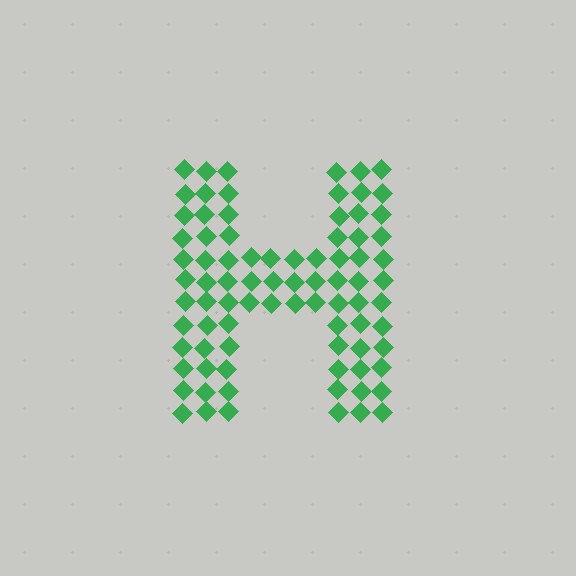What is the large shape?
The large shape is the letter H.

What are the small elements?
The small elements are diamonds.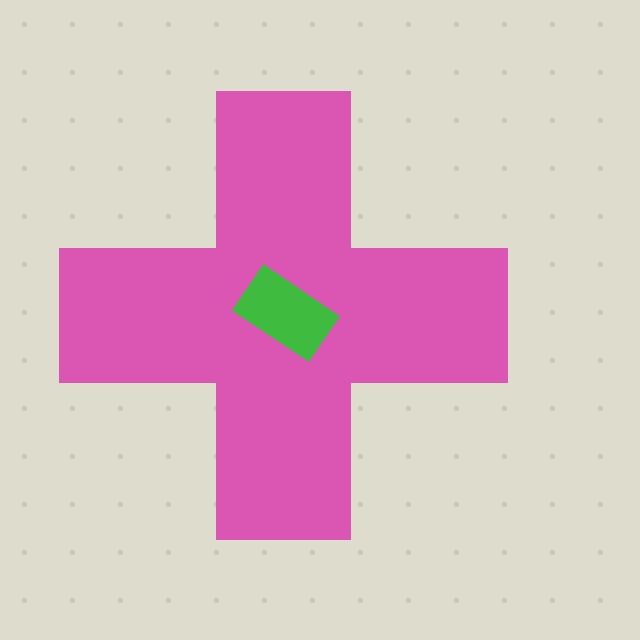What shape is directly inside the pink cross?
The green rectangle.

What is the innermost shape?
The green rectangle.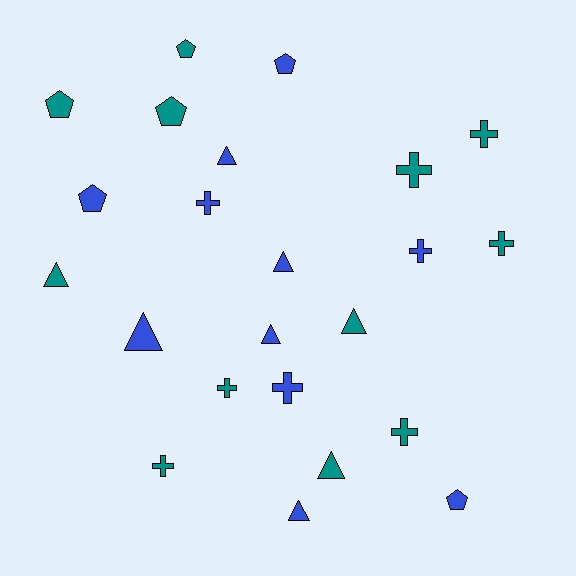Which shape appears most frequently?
Cross, with 9 objects.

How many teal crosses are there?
There are 6 teal crosses.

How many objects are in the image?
There are 23 objects.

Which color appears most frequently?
Teal, with 12 objects.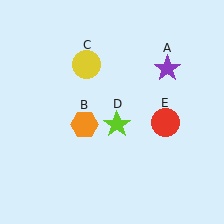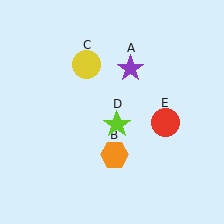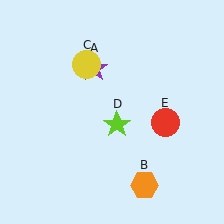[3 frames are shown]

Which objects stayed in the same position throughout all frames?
Yellow circle (object C) and lime star (object D) and red circle (object E) remained stationary.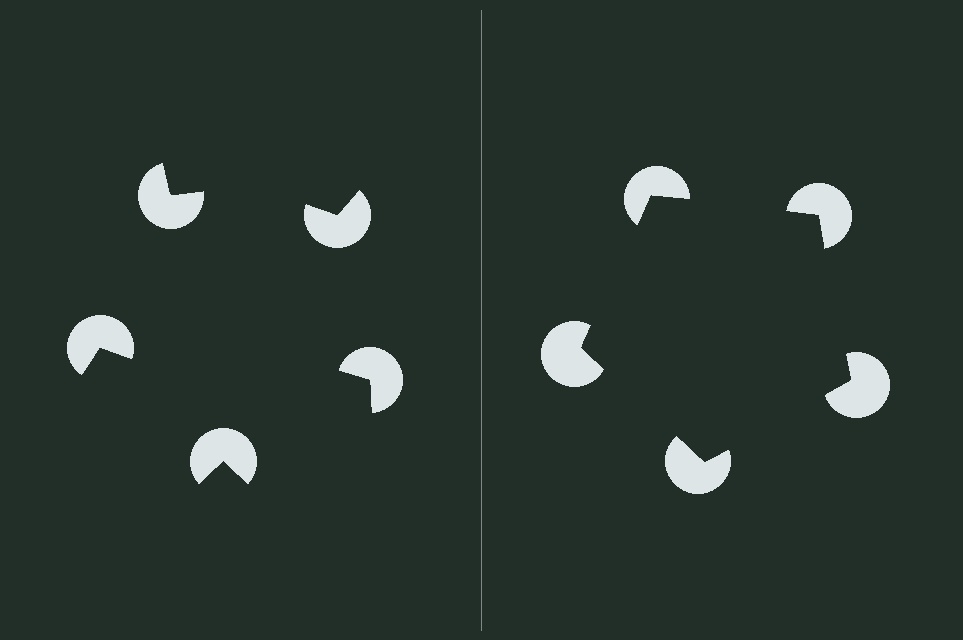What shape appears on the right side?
An illusory pentagon.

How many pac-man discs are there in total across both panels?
10 — 5 on each side.